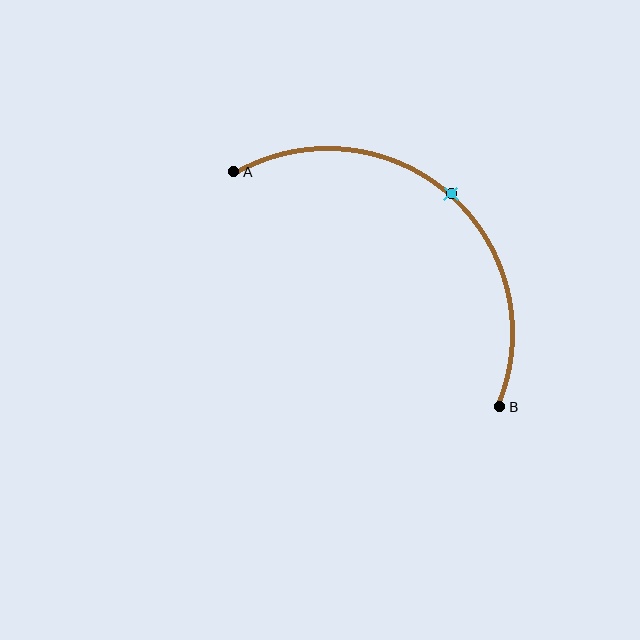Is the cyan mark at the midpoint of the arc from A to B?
Yes. The cyan mark lies on the arc at equal arc-length from both A and B — it is the arc midpoint.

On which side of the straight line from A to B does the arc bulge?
The arc bulges above and to the right of the straight line connecting A and B.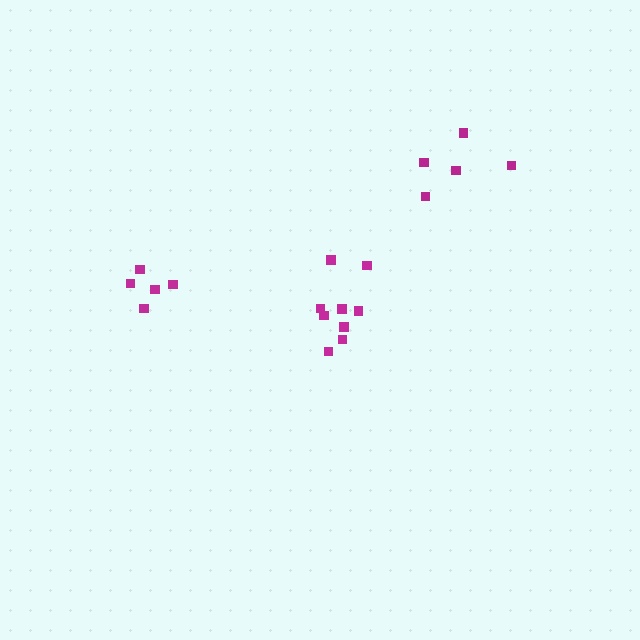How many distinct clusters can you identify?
There are 3 distinct clusters.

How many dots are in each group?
Group 1: 9 dots, Group 2: 5 dots, Group 3: 5 dots (19 total).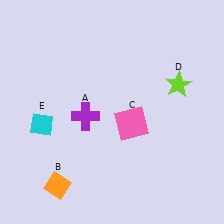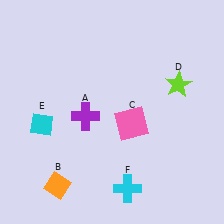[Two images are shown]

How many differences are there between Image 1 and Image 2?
There is 1 difference between the two images.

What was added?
A cyan cross (F) was added in Image 2.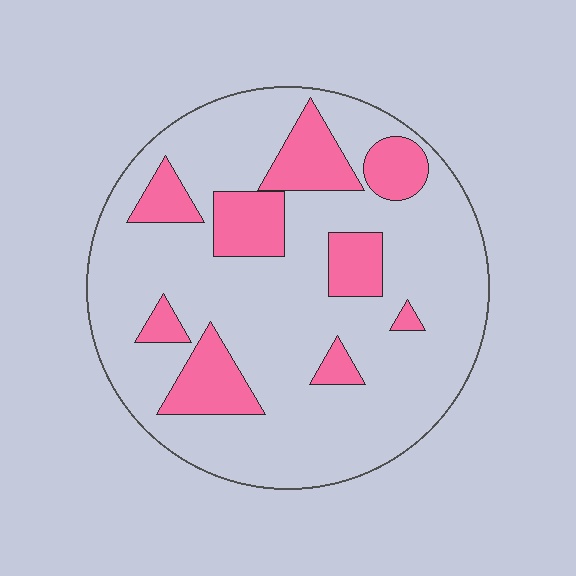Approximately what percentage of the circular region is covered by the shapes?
Approximately 20%.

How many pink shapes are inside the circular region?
9.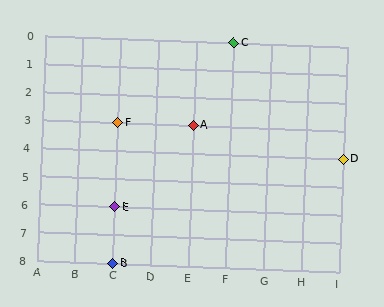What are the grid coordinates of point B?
Point B is at grid coordinates (C, 8).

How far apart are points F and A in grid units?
Points F and A are 2 columns apart.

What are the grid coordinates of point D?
Point D is at grid coordinates (I, 4).